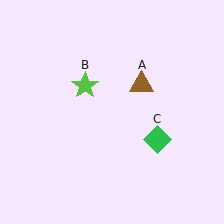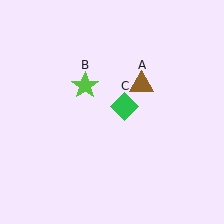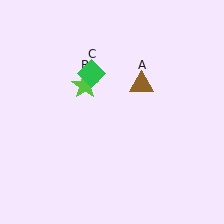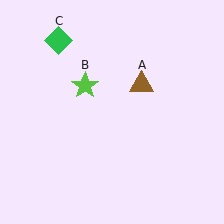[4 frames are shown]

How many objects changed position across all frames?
1 object changed position: green diamond (object C).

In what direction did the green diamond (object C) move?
The green diamond (object C) moved up and to the left.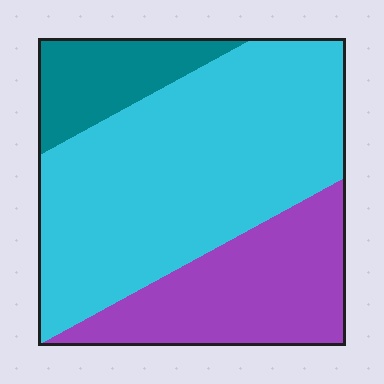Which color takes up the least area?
Teal, at roughly 15%.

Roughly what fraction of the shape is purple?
Purple takes up between a sixth and a third of the shape.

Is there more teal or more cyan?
Cyan.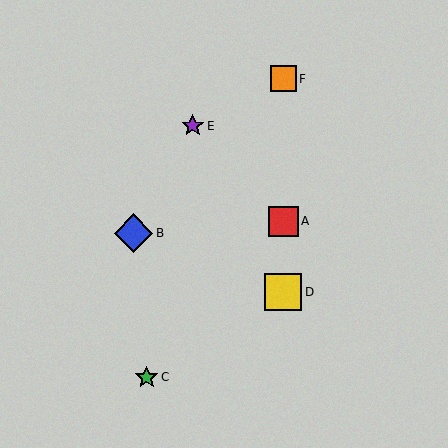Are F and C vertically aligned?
No, F is at x≈283 and C is at x≈147.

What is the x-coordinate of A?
Object A is at x≈283.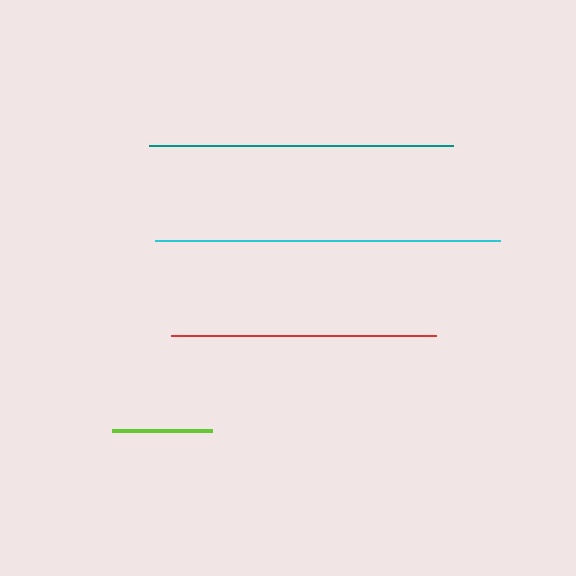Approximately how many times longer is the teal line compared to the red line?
The teal line is approximately 1.1 times the length of the red line.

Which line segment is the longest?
The cyan line is the longest at approximately 345 pixels.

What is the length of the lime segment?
The lime segment is approximately 101 pixels long.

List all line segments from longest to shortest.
From longest to shortest: cyan, teal, red, lime.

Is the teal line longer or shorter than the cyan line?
The cyan line is longer than the teal line.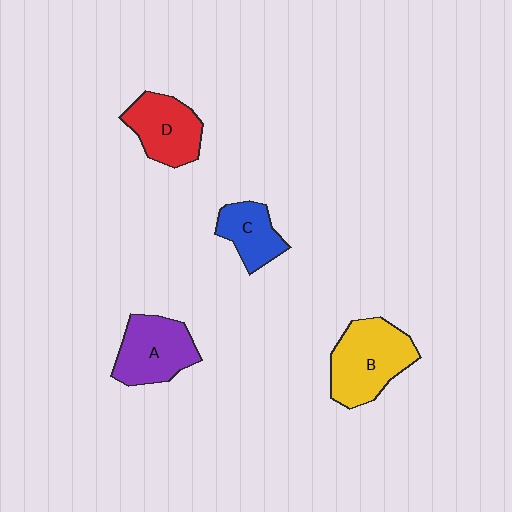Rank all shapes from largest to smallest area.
From largest to smallest: B (yellow), A (purple), D (red), C (blue).